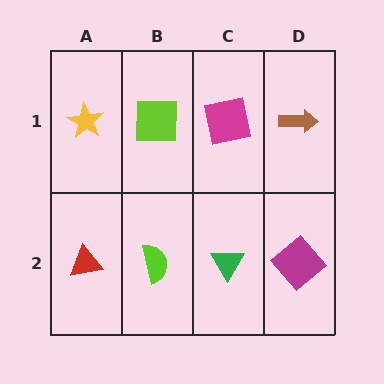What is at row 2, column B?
A lime semicircle.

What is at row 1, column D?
A brown arrow.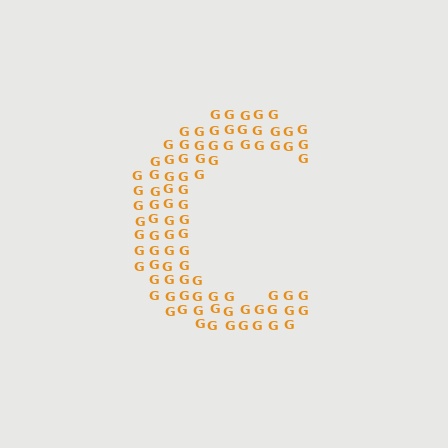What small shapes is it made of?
It is made of small letter G's.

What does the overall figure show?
The overall figure shows the letter C.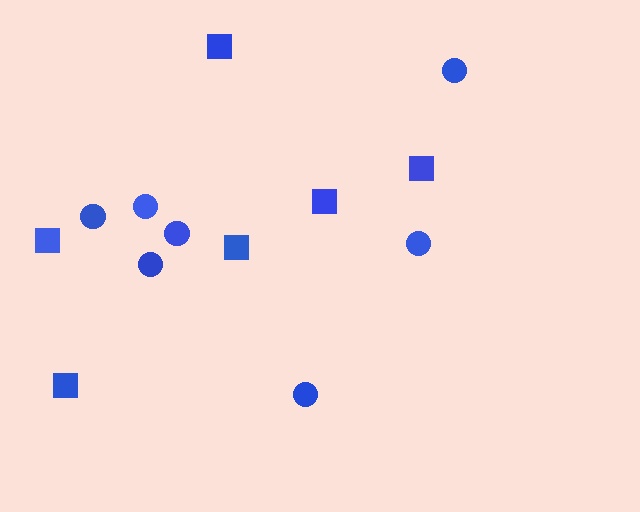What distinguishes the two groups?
There are 2 groups: one group of squares (6) and one group of circles (7).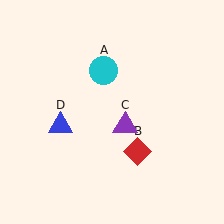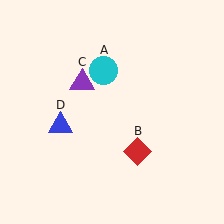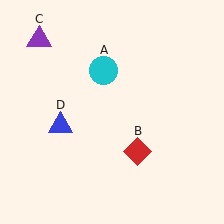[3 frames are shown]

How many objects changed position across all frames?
1 object changed position: purple triangle (object C).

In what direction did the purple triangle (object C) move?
The purple triangle (object C) moved up and to the left.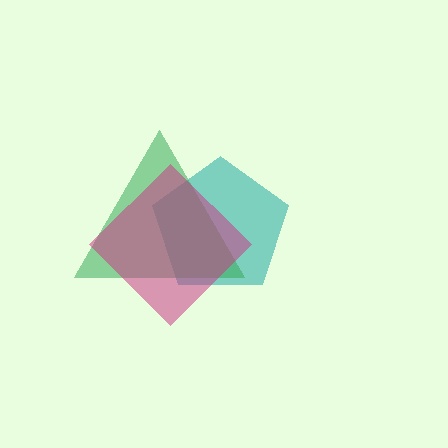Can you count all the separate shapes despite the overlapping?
Yes, there are 3 separate shapes.